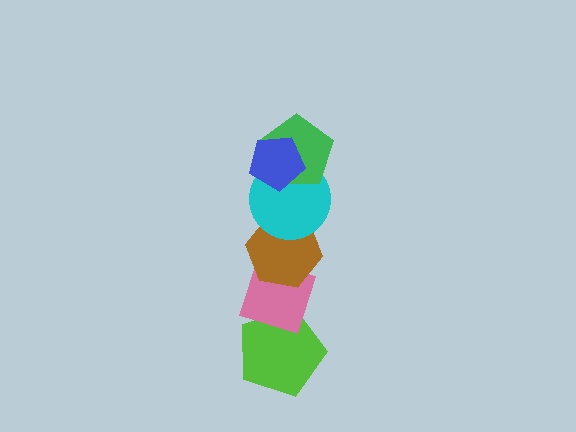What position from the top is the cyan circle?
The cyan circle is 3rd from the top.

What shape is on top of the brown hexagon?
The cyan circle is on top of the brown hexagon.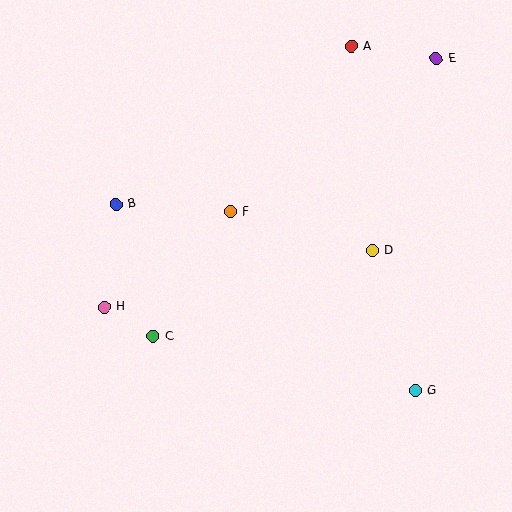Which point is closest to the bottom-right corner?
Point G is closest to the bottom-right corner.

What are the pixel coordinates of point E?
Point E is at (436, 59).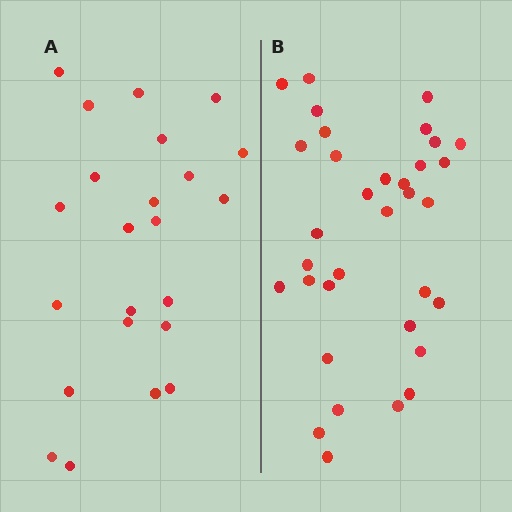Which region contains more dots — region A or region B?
Region B (the right region) has more dots.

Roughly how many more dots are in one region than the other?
Region B has roughly 12 or so more dots than region A.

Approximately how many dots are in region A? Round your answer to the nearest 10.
About 20 dots. (The exact count is 23, which rounds to 20.)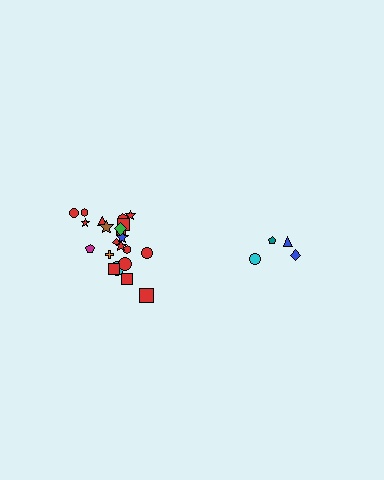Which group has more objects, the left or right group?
The left group.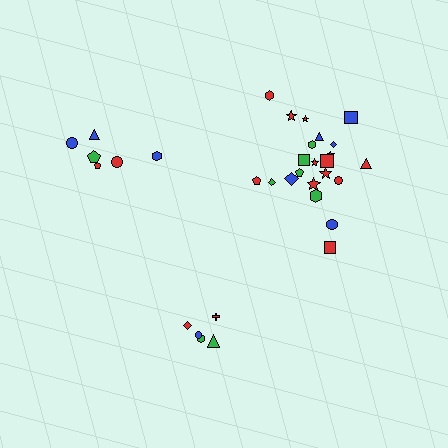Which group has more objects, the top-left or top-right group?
The top-right group.